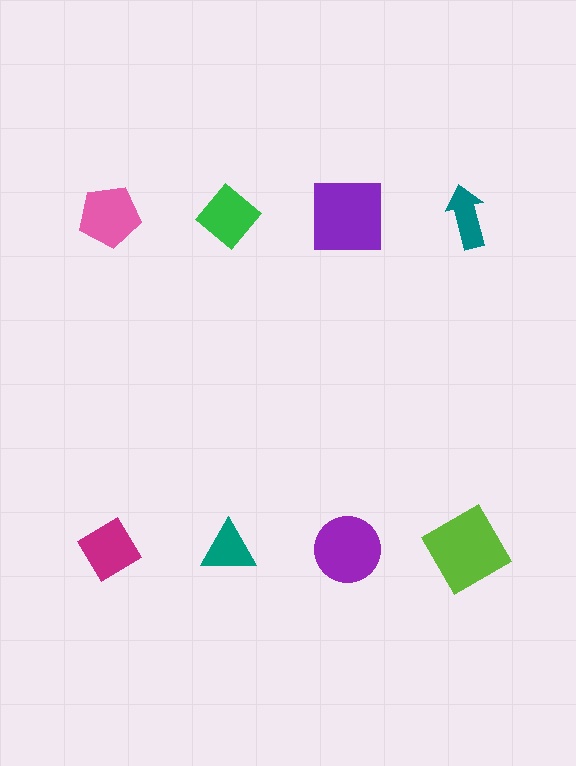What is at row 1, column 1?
A pink pentagon.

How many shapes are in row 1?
4 shapes.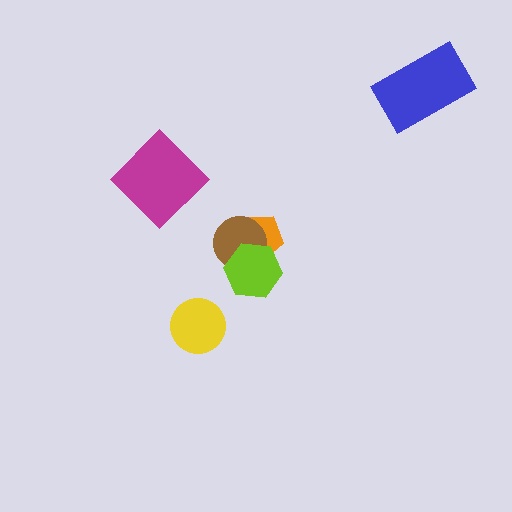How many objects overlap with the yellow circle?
0 objects overlap with the yellow circle.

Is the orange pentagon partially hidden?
Yes, it is partially covered by another shape.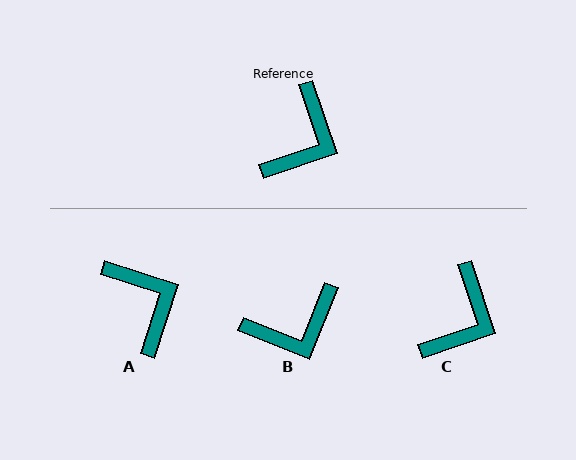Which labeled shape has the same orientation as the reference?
C.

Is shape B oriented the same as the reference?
No, it is off by about 40 degrees.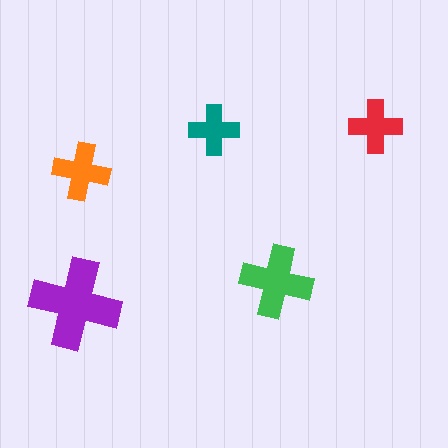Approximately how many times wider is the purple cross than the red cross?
About 1.5 times wider.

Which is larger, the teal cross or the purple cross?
The purple one.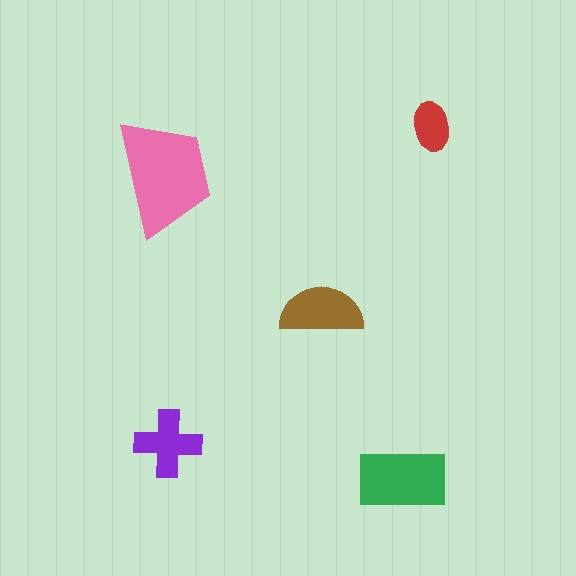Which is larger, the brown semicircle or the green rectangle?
The green rectangle.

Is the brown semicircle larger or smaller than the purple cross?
Larger.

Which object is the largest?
The pink trapezoid.